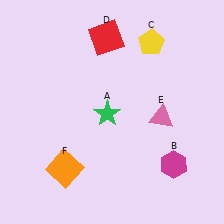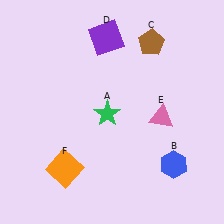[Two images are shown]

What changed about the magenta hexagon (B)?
In Image 1, B is magenta. In Image 2, it changed to blue.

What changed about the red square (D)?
In Image 1, D is red. In Image 2, it changed to purple.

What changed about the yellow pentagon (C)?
In Image 1, C is yellow. In Image 2, it changed to brown.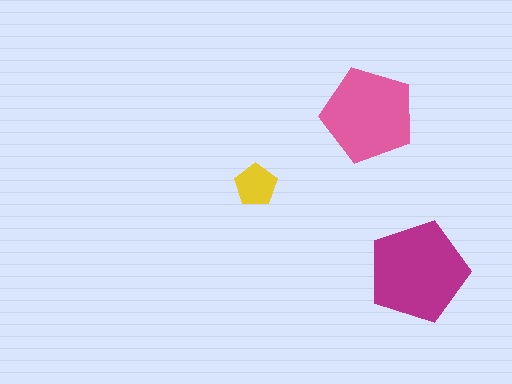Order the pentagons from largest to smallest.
the magenta one, the pink one, the yellow one.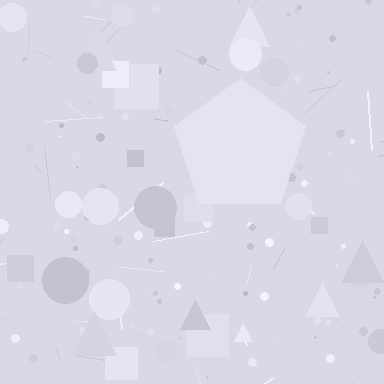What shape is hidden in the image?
A pentagon is hidden in the image.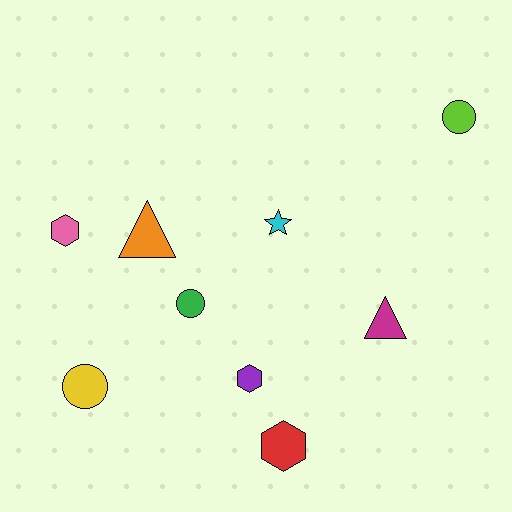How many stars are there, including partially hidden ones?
There is 1 star.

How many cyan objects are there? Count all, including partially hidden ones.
There is 1 cyan object.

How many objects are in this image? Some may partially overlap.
There are 9 objects.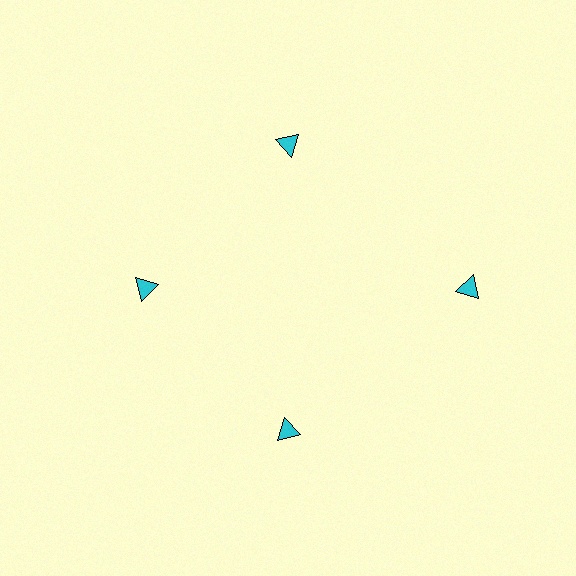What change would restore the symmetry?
The symmetry would be restored by moving it inward, back onto the ring so that all 4 triangles sit at equal angles and equal distance from the center.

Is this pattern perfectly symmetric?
No. The 4 cyan triangles are arranged in a ring, but one element near the 3 o'clock position is pushed outward from the center, breaking the 4-fold rotational symmetry.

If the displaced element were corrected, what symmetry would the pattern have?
It would have 4-fold rotational symmetry — the pattern would map onto itself every 90 degrees.